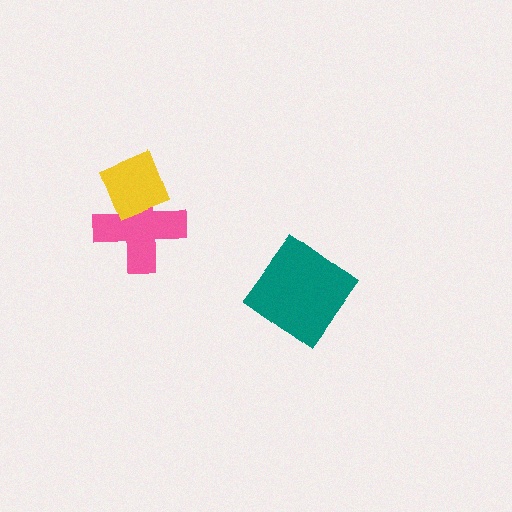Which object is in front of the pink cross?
The yellow diamond is in front of the pink cross.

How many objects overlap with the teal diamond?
0 objects overlap with the teal diamond.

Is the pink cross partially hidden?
Yes, it is partially covered by another shape.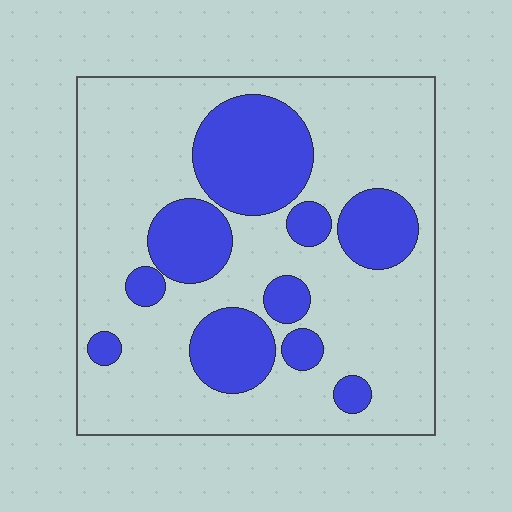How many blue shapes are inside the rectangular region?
10.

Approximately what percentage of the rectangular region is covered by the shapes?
Approximately 30%.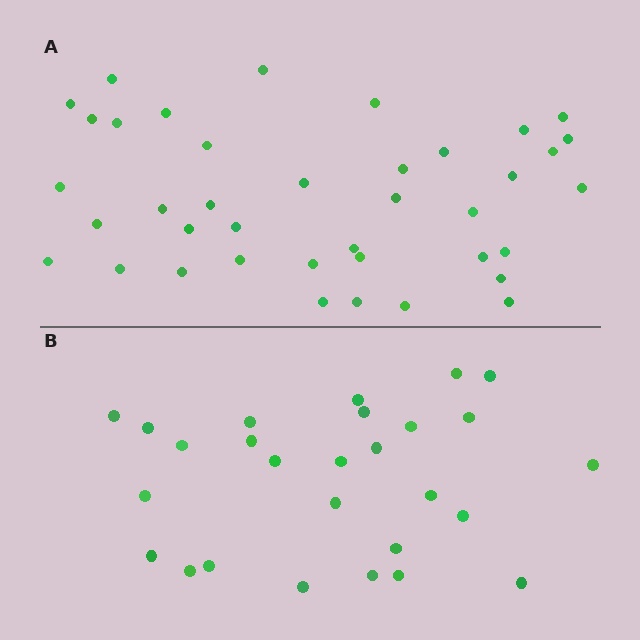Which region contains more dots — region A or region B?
Region A (the top region) has more dots.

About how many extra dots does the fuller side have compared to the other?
Region A has roughly 12 or so more dots than region B.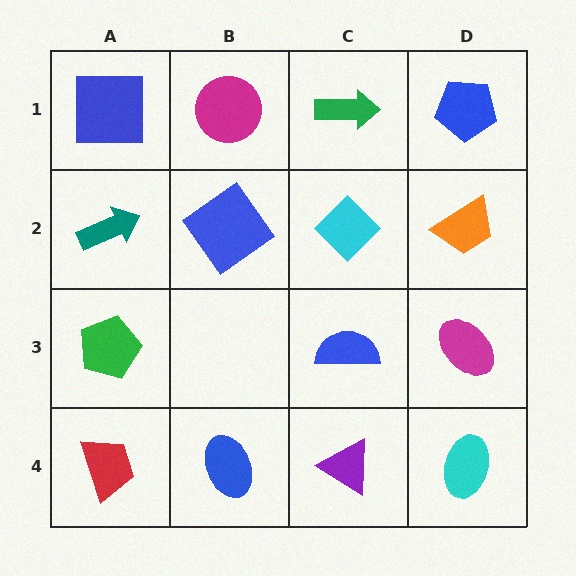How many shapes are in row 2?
4 shapes.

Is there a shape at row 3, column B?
No, that cell is empty.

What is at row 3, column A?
A green pentagon.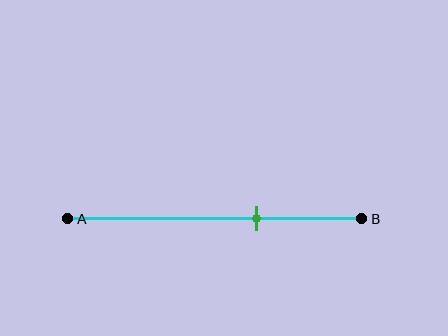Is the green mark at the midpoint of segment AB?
No, the mark is at about 65% from A, not at the 50% midpoint.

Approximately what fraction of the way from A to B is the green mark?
The green mark is approximately 65% of the way from A to B.